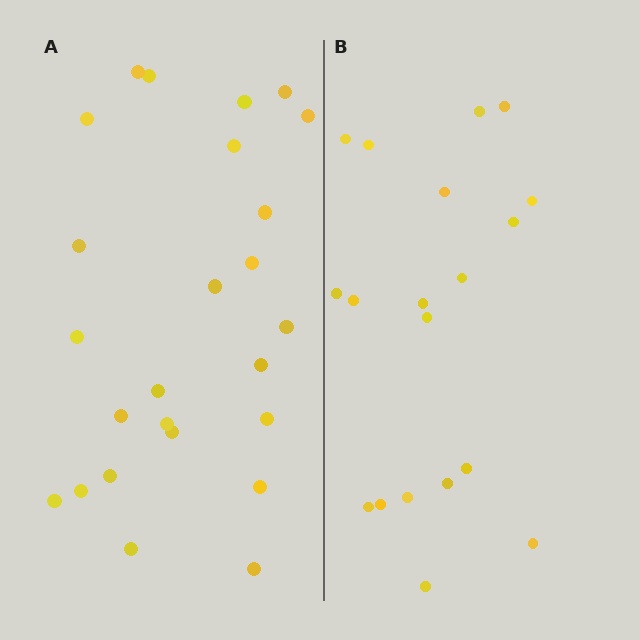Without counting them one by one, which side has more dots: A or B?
Region A (the left region) has more dots.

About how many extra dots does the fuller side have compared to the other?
Region A has about 6 more dots than region B.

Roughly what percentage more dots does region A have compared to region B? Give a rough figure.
About 30% more.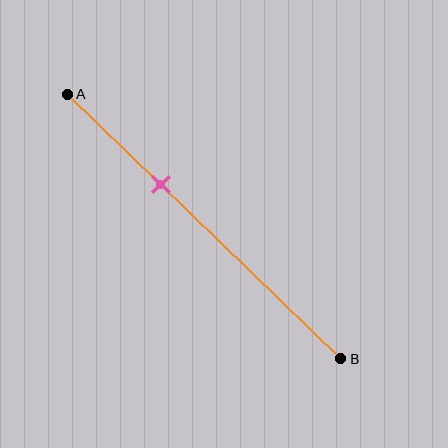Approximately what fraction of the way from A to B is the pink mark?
The pink mark is approximately 35% of the way from A to B.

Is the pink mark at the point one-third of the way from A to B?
Yes, the mark is approximately at the one-third point.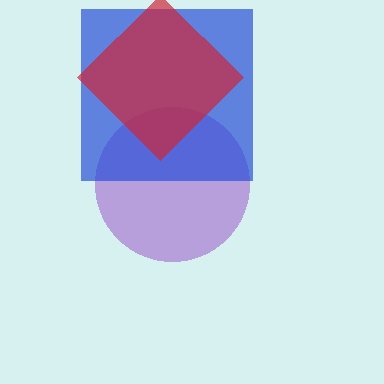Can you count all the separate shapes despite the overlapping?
Yes, there are 3 separate shapes.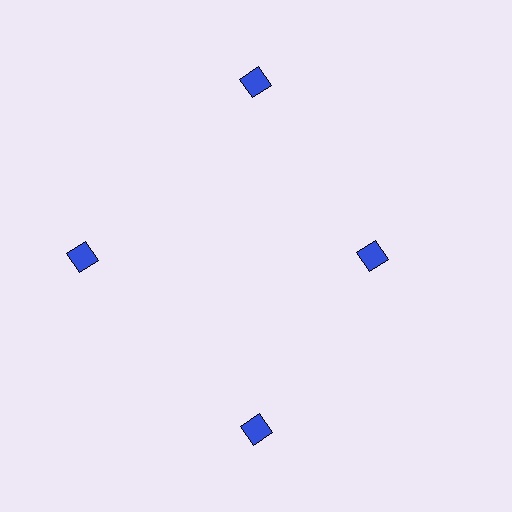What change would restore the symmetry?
The symmetry would be restored by moving it outward, back onto the ring so that all 4 diamonds sit at equal angles and equal distance from the center.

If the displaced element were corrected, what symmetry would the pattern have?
It would have 4-fold rotational symmetry — the pattern would map onto itself every 90 degrees.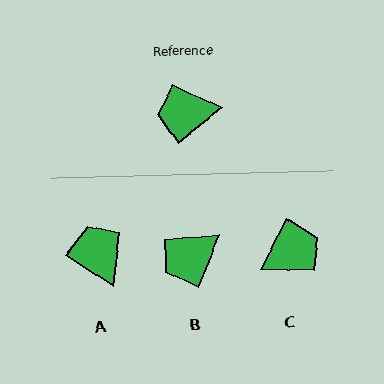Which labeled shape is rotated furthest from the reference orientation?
C, about 157 degrees away.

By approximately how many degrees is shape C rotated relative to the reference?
Approximately 157 degrees clockwise.